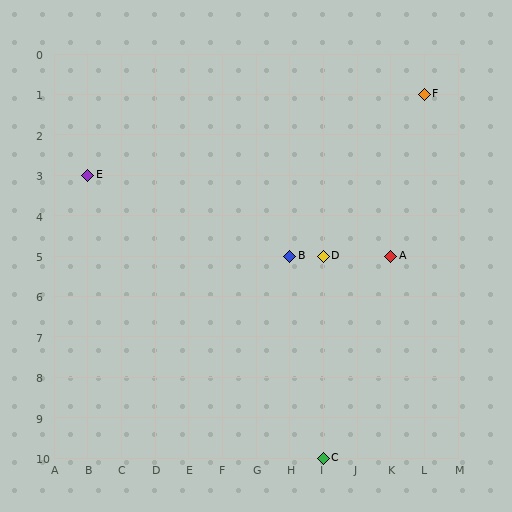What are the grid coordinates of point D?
Point D is at grid coordinates (I, 5).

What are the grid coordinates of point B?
Point B is at grid coordinates (H, 5).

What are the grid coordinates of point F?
Point F is at grid coordinates (L, 1).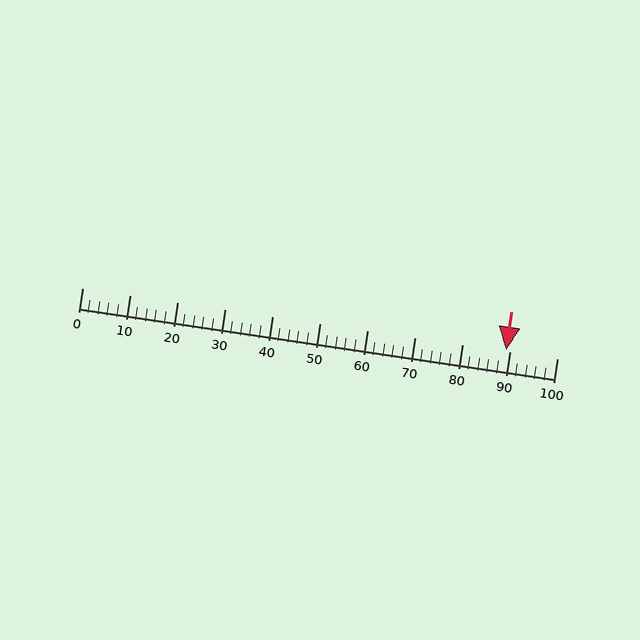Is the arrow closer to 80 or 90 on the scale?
The arrow is closer to 90.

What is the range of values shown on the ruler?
The ruler shows values from 0 to 100.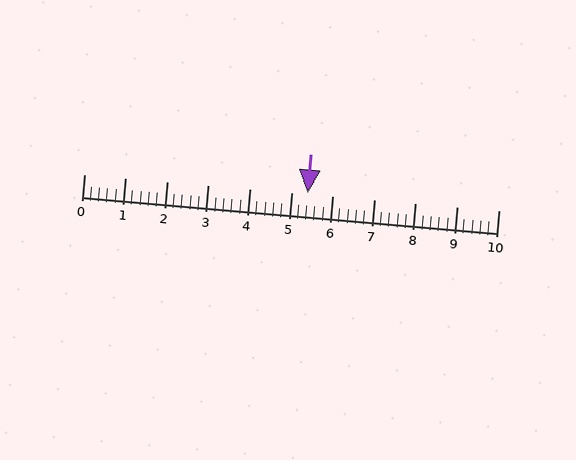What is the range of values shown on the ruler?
The ruler shows values from 0 to 10.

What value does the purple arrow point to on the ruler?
The purple arrow points to approximately 5.4.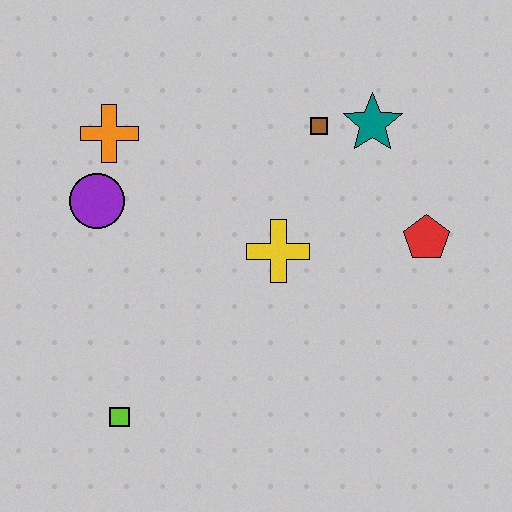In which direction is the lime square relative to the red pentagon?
The lime square is to the left of the red pentagon.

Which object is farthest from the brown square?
The lime square is farthest from the brown square.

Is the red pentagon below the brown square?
Yes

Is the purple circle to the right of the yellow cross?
No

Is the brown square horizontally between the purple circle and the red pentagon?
Yes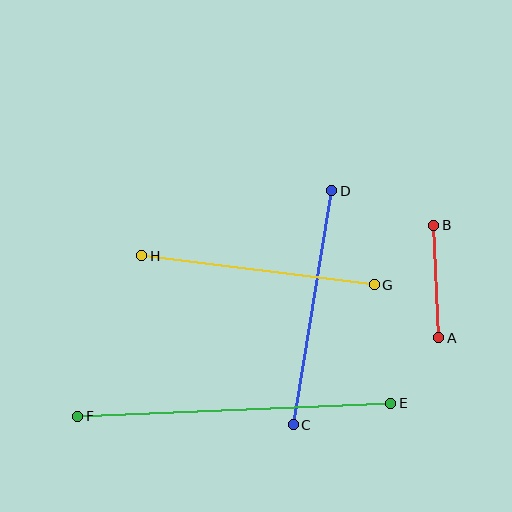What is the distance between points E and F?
The distance is approximately 314 pixels.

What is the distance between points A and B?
The distance is approximately 113 pixels.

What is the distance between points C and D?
The distance is approximately 237 pixels.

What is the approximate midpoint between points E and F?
The midpoint is at approximately (234, 410) pixels.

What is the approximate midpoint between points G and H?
The midpoint is at approximately (258, 270) pixels.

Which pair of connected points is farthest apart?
Points E and F are farthest apart.